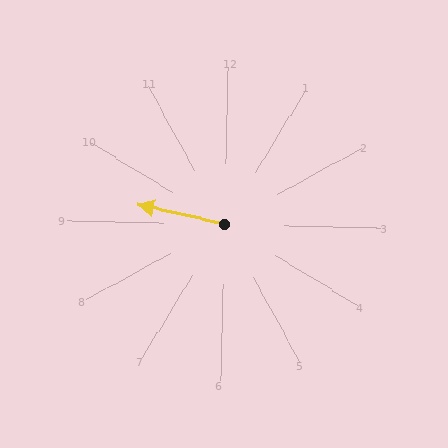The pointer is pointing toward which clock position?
Roughly 9 o'clock.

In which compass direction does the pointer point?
West.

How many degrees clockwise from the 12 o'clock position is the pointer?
Approximately 281 degrees.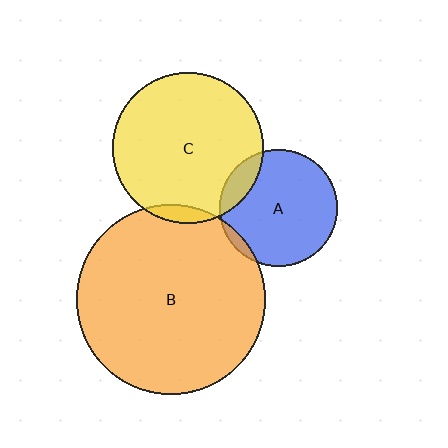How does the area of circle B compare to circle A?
Approximately 2.6 times.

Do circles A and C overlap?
Yes.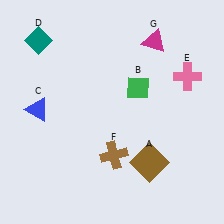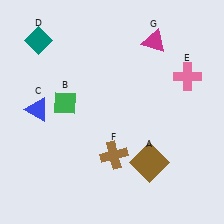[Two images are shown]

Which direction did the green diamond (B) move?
The green diamond (B) moved left.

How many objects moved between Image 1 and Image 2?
1 object moved between the two images.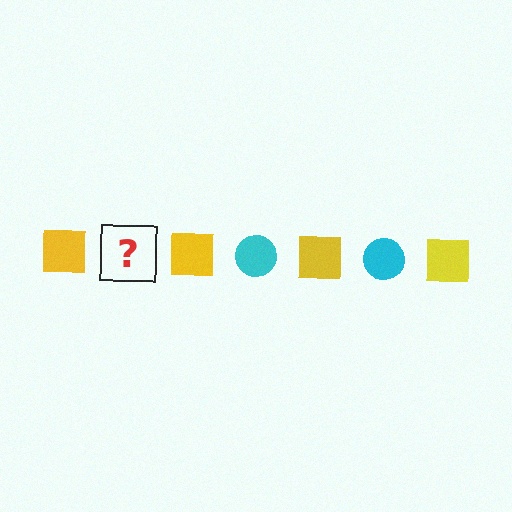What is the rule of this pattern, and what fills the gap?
The rule is that the pattern alternates between yellow square and cyan circle. The gap should be filled with a cyan circle.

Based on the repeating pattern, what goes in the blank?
The blank should be a cyan circle.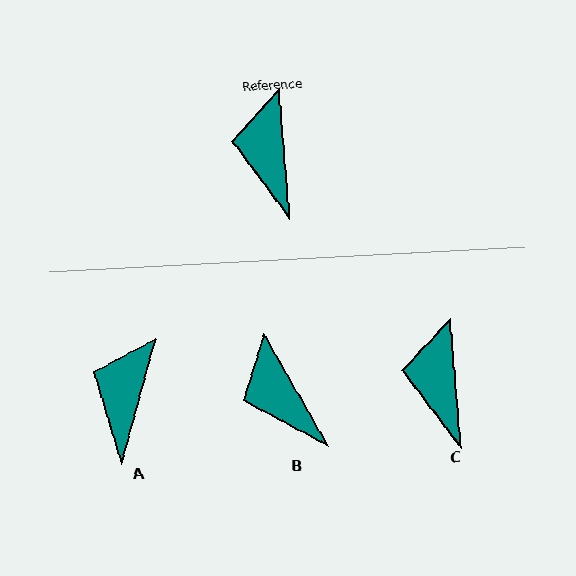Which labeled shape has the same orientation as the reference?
C.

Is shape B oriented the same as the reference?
No, it is off by about 25 degrees.